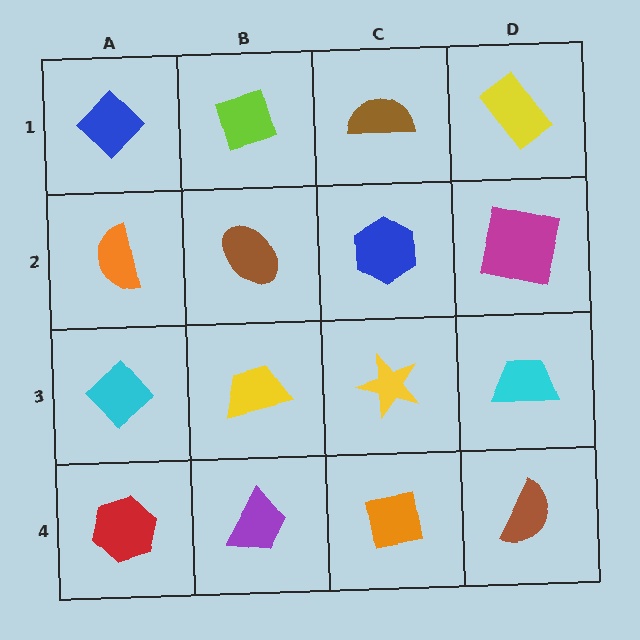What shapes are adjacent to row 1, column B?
A brown ellipse (row 2, column B), a blue diamond (row 1, column A), a brown semicircle (row 1, column C).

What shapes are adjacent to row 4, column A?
A cyan diamond (row 3, column A), a purple trapezoid (row 4, column B).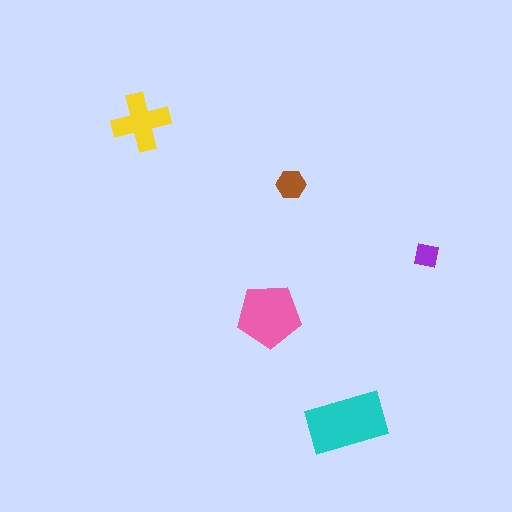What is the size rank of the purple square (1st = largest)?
5th.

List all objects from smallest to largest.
The purple square, the brown hexagon, the yellow cross, the pink pentagon, the cyan rectangle.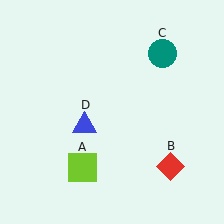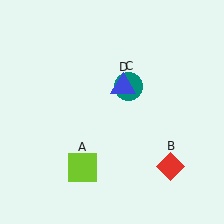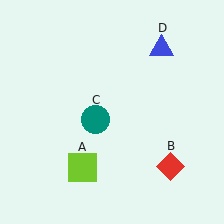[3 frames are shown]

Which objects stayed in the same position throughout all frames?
Lime square (object A) and red diamond (object B) remained stationary.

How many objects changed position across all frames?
2 objects changed position: teal circle (object C), blue triangle (object D).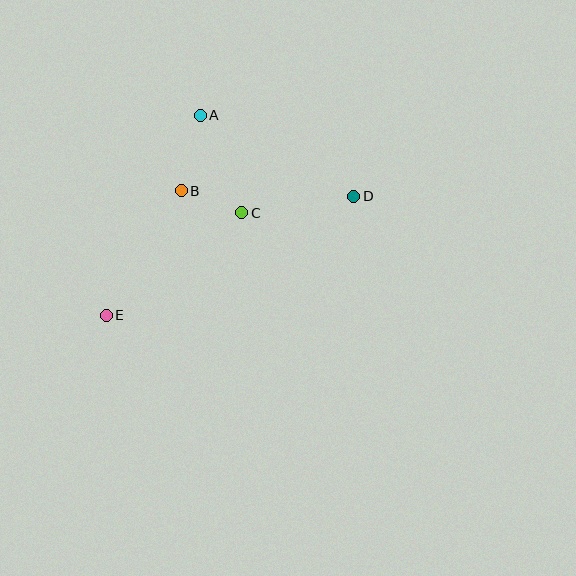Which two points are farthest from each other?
Points D and E are farthest from each other.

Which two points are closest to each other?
Points B and C are closest to each other.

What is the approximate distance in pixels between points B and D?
The distance between B and D is approximately 172 pixels.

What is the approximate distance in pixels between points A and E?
The distance between A and E is approximately 221 pixels.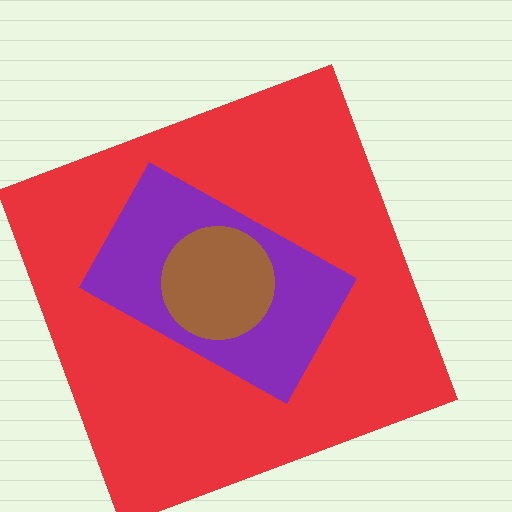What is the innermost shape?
The brown circle.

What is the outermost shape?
The red square.